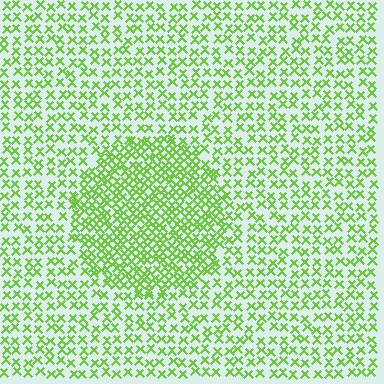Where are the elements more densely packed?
The elements are more densely packed inside the circle boundary.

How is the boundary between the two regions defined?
The boundary is defined by a change in element density (approximately 1.9x ratio). All elements are the same color, size, and shape.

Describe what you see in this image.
The image contains small lime elements arranged at two different densities. A circle-shaped region is visible where the elements are more densely packed than the surrounding area.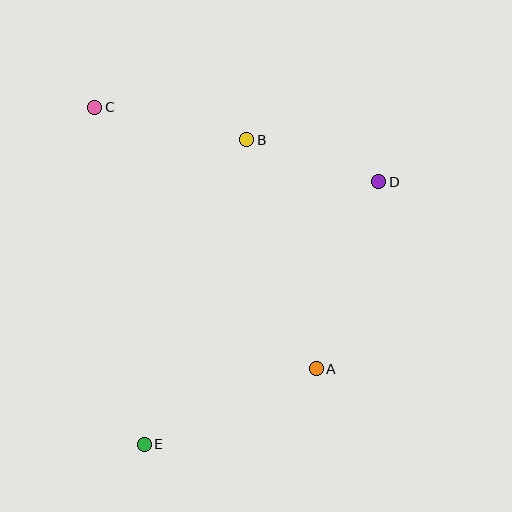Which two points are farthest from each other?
Points D and E are farthest from each other.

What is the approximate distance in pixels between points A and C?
The distance between A and C is approximately 343 pixels.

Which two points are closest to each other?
Points B and D are closest to each other.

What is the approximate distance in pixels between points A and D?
The distance between A and D is approximately 197 pixels.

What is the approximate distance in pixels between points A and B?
The distance between A and B is approximately 240 pixels.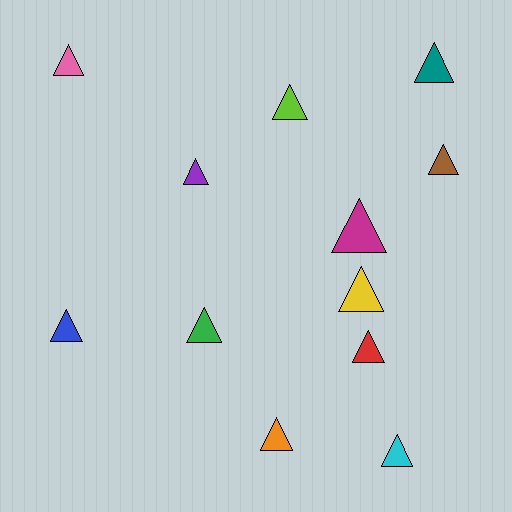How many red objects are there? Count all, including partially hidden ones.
There is 1 red object.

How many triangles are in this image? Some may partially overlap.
There are 12 triangles.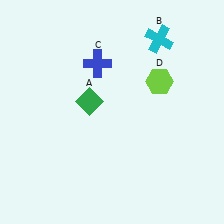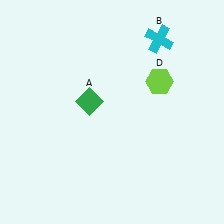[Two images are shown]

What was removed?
The blue cross (C) was removed in Image 2.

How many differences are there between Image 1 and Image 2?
There is 1 difference between the two images.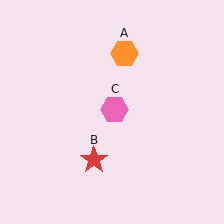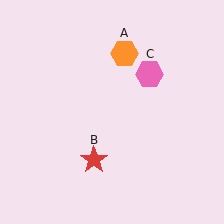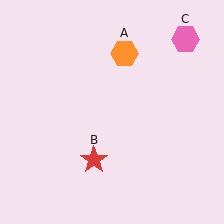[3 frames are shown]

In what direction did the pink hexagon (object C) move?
The pink hexagon (object C) moved up and to the right.